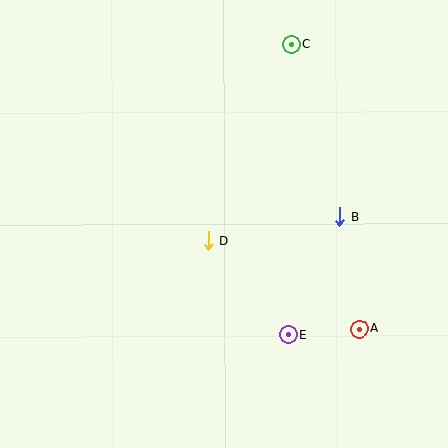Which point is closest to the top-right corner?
Point C is closest to the top-right corner.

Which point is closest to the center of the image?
Point D at (209, 241) is closest to the center.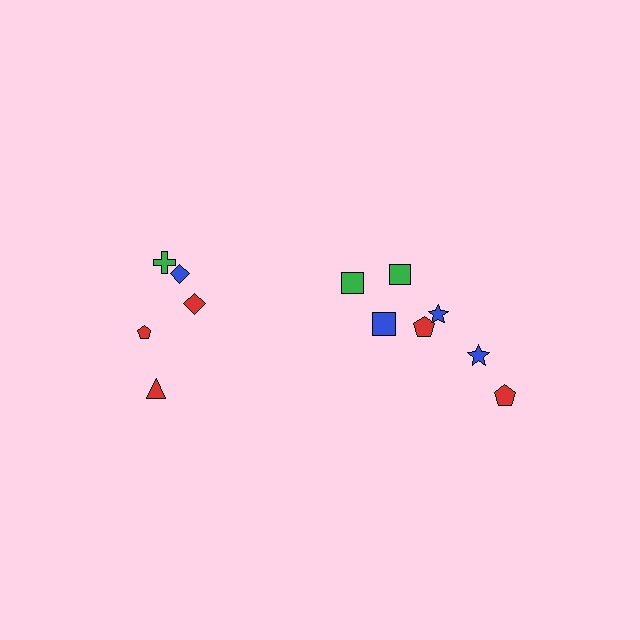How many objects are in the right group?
There are 7 objects.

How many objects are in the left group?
There are 5 objects.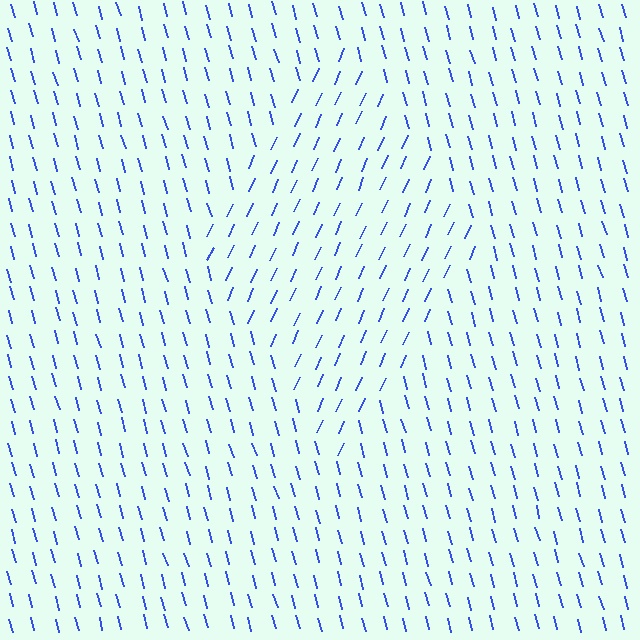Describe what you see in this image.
The image is filled with small blue line segments. A diamond region in the image has lines oriented differently from the surrounding lines, creating a visible texture boundary.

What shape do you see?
I see a diamond.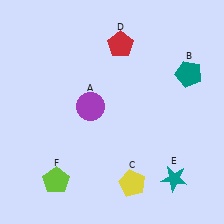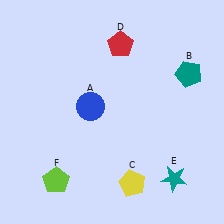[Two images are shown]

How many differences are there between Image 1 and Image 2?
There is 1 difference between the two images.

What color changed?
The circle (A) changed from purple in Image 1 to blue in Image 2.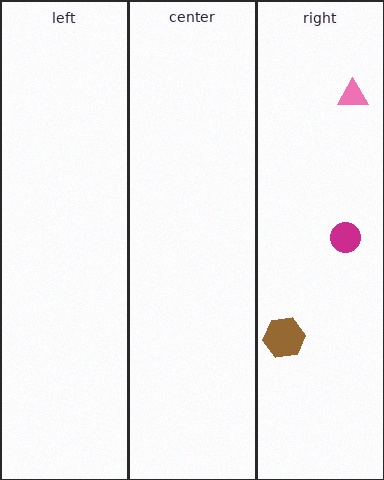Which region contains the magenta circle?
The right region.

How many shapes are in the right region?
3.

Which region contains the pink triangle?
The right region.